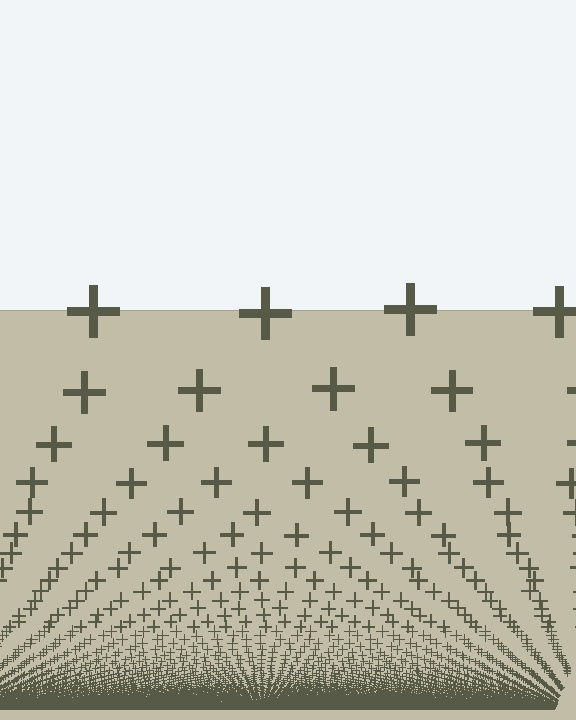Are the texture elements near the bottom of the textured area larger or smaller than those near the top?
Smaller. The gradient is inverted — elements near the bottom are smaller and denser.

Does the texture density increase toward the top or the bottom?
Density increases toward the bottom.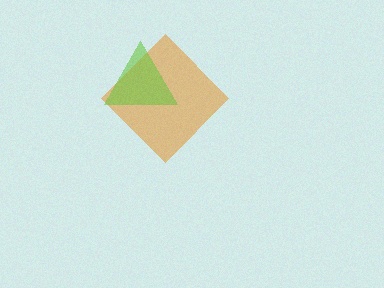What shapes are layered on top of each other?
The layered shapes are: an orange diamond, a lime triangle.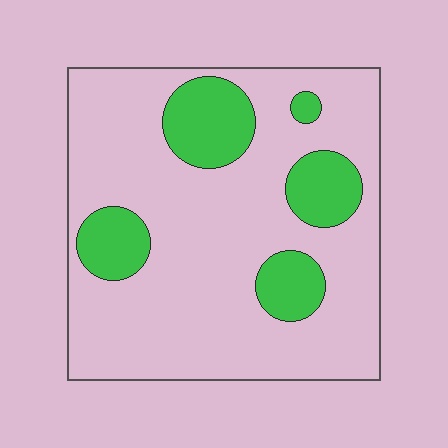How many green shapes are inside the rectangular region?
5.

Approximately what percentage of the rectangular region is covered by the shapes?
Approximately 20%.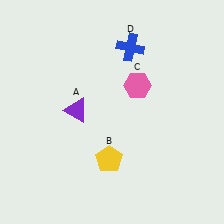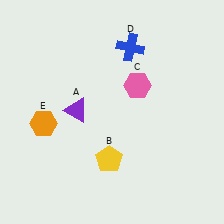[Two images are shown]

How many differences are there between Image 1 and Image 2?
There is 1 difference between the two images.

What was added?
An orange hexagon (E) was added in Image 2.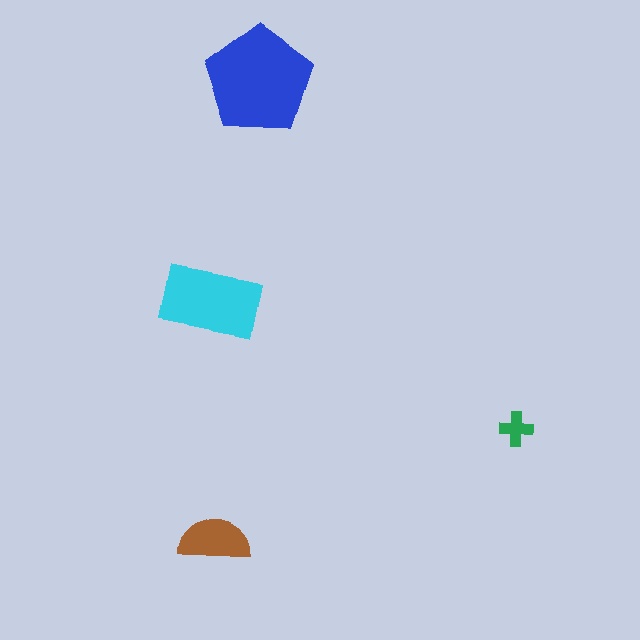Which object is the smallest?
The green cross.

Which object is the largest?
The blue pentagon.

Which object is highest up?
The blue pentagon is topmost.